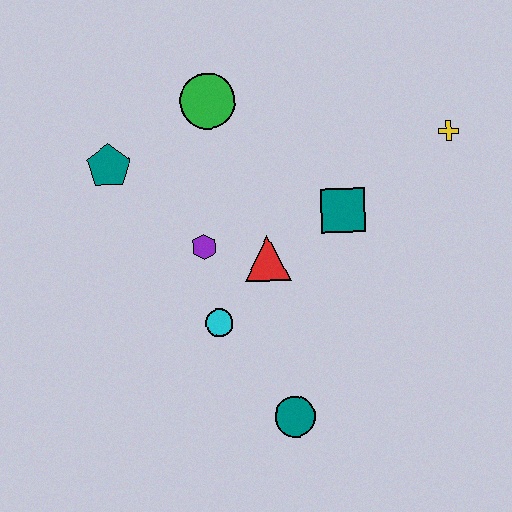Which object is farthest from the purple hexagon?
The yellow cross is farthest from the purple hexagon.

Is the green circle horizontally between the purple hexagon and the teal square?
Yes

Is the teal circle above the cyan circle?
No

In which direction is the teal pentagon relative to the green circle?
The teal pentagon is to the left of the green circle.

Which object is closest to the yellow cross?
The teal square is closest to the yellow cross.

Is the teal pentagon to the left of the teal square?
Yes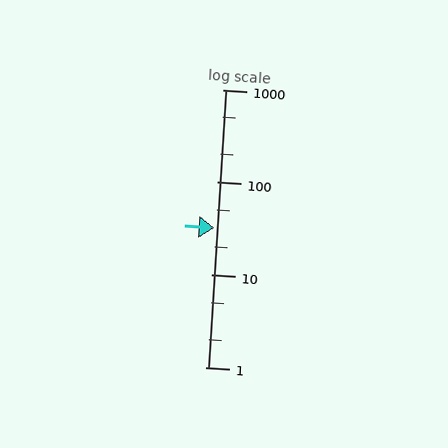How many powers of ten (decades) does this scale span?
The scale spans 3 decades, from 1 to 1000.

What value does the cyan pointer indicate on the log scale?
The pointer indicates approximately 32.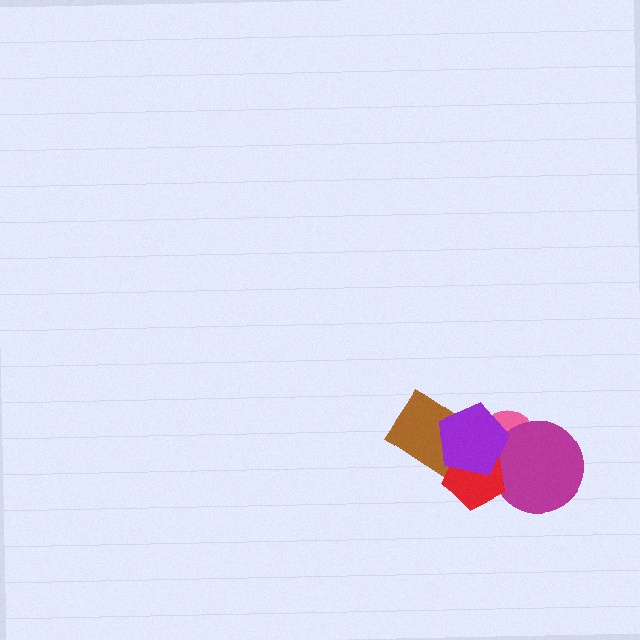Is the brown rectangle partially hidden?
Yes, it is partially covered by another shape.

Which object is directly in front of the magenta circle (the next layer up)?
The red pentagon is directly in front of the magenta circle.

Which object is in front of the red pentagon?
The purple pentagon is in front of the red pentagon.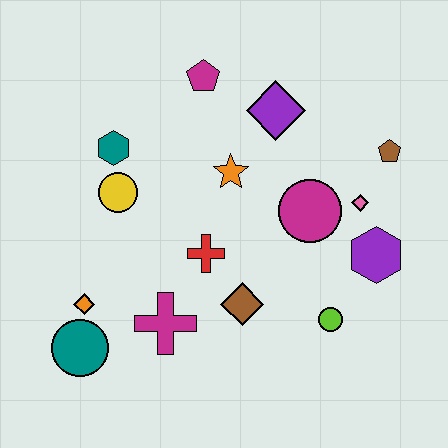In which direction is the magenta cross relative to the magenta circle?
The magenta cross is to the left of the magenta circle.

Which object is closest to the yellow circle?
The teal hexagon is closest to the yellow circle.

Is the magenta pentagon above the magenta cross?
Yes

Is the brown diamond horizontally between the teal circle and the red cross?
No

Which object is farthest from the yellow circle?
The brown pentagon is farthest from the yellow circle.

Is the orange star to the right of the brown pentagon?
No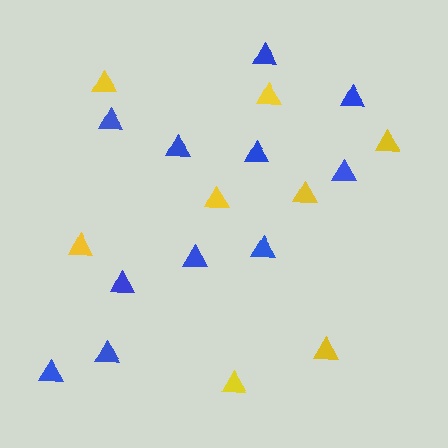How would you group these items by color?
There are 2 groups: one group of yellow triangles (8) and one group of blue triangles (11).